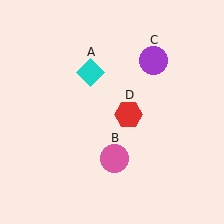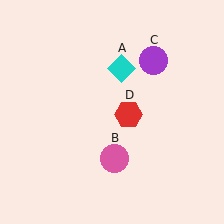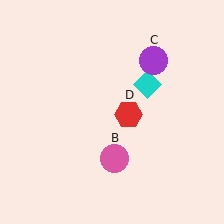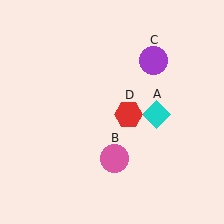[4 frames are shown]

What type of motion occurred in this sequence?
The cyan diamond (object A) rotated clockwise around the center of the scene.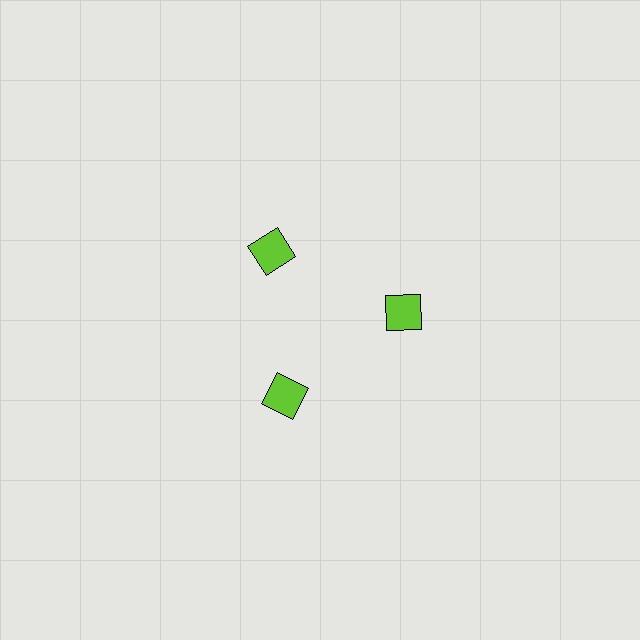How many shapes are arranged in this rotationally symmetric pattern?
There are 3 shapes, arranged in 3 groups of 1.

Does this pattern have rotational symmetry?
Yes, this pattern has 3-fold rotational symmetry. It looks the same after rotating 120 degrees around the center.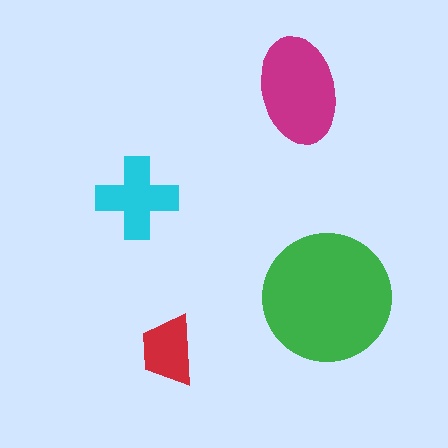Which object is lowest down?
The red trapezoid is bottommost.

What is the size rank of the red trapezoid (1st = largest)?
4th.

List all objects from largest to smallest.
The green circle, the magenta ellipse, the cyan cross, the red trapezoid.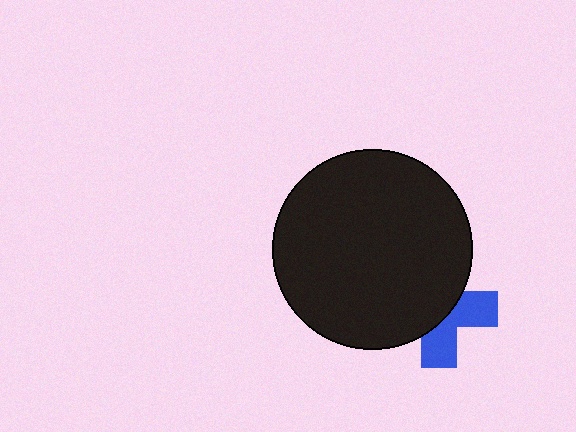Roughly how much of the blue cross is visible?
A small part of it is visible (roughly 42%).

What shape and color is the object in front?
The object in front is a black circle.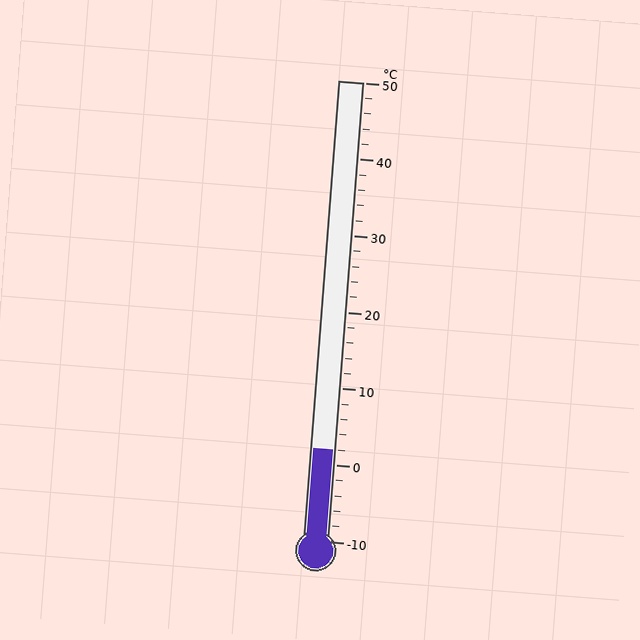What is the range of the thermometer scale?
The thermometer scale ranges from -10°C to 50°C.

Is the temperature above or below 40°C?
The temperature is below 40°C.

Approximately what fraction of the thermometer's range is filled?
The thermometer is filled to approximately 20% of its range.